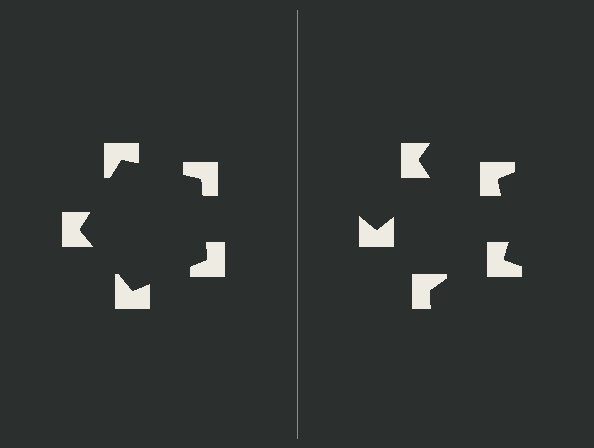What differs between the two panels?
The notched squares are positioned identically on both sides; only the wedge orientations differ. On the left they align to a pentagon; on the right they are misaligned.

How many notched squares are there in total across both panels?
10 — 5 on each side.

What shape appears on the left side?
An illusory pentagon.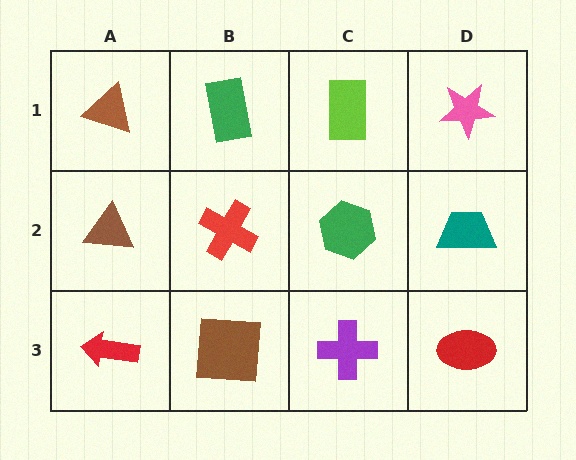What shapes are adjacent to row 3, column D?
A teal trapezoid (row 2, column D), a purple cross (row 3, column C).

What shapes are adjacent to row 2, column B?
A green rectangle (row 1, column B), a brown square (row 3, column B), a brown triangle (row 2, column A), a green hexagon (row 2, column C).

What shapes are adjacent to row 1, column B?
A red cross (row 2, column B), a brown triangle (row 1, column A), a lime rectangle (row 1, column C).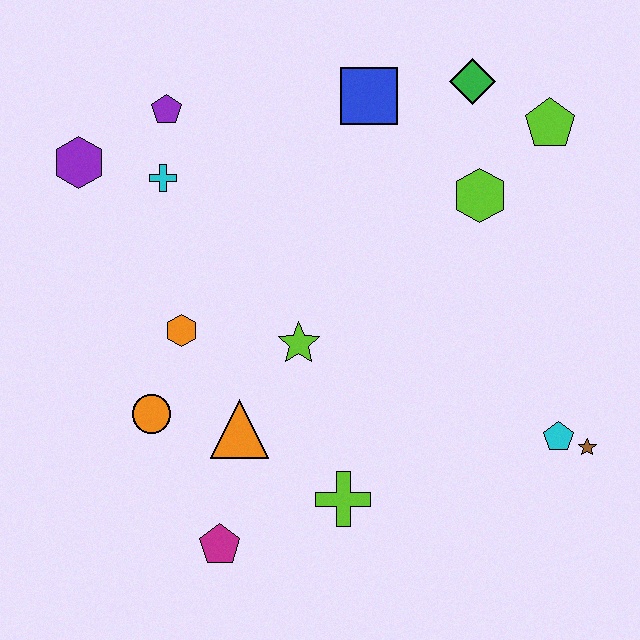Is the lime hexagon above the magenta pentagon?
Yes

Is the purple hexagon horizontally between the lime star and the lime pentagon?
No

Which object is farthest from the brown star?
The purple hexagon is farthest from the brown star.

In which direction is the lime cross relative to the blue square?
The lime cross is below the blue square.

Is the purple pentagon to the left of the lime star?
Yes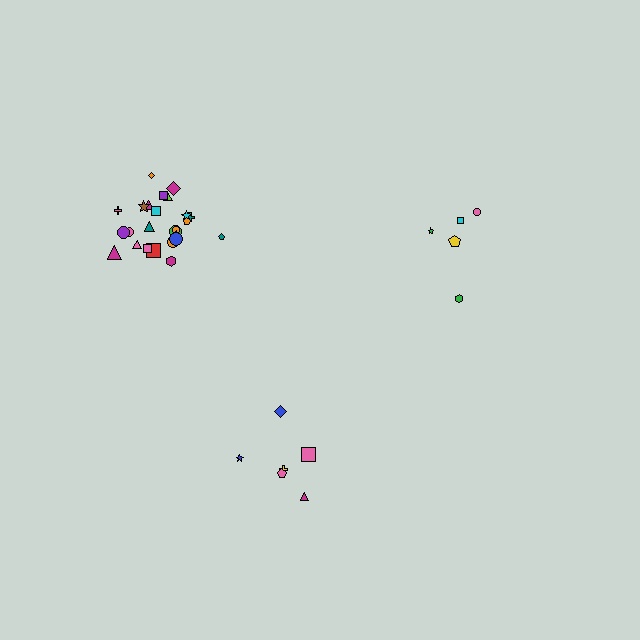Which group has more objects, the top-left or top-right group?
The top-left group.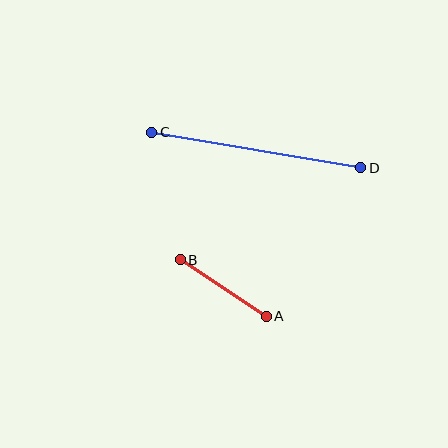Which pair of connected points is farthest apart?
Points C and D are farthest apart.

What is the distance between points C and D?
The distance is approximately 212 pixels.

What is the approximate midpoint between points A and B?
The midpoint is at approximately (223, 288) pixels.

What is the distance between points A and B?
The distance is approximately 103 pixels.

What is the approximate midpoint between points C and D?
The midpoint is at approximately (256, 150) pixels.